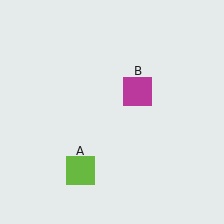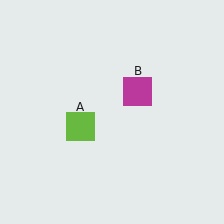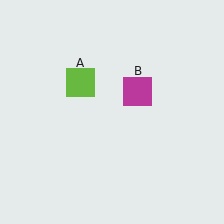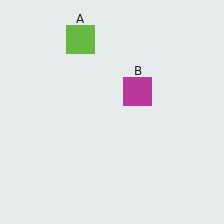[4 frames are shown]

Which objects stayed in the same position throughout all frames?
Magenta square (object B) remained stationary.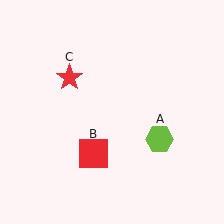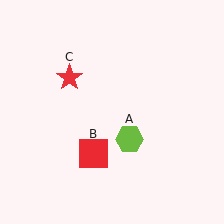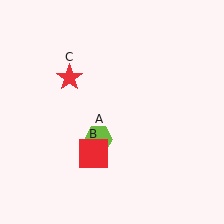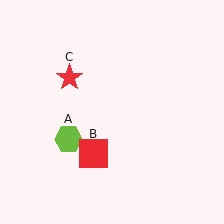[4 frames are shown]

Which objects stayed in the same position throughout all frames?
Red square (object B) and red star (object C) remained stationary.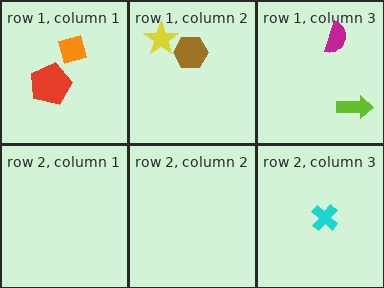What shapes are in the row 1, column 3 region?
The magenta semicircle, the lime arrow.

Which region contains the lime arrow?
The row 1, column 3 region.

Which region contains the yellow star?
The row 1, column 2 region.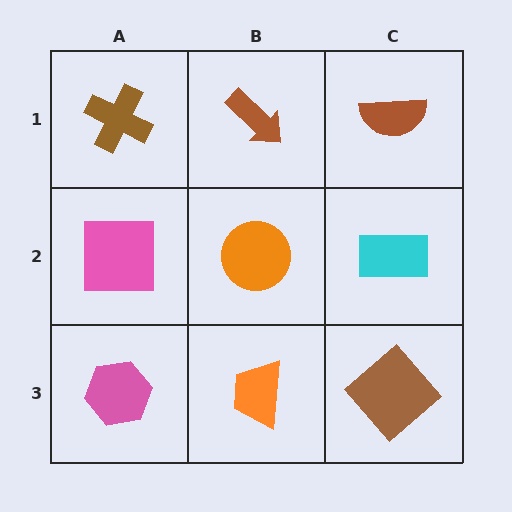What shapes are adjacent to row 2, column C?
A brown semicircle (row 1, column C), a brown diamond (row 3, column C), an orange circle (row 2, column B).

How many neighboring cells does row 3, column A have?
2.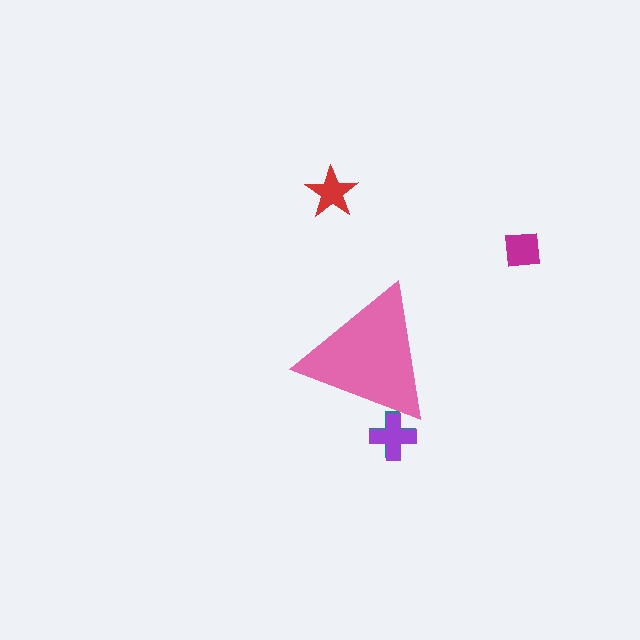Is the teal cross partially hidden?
Yes, the teal cross is partially hidden behind the pink triangle.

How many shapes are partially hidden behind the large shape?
2 shapes are partially hidden.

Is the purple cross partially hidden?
Yes, the purple cross is partially hidden behind the pink triangle.